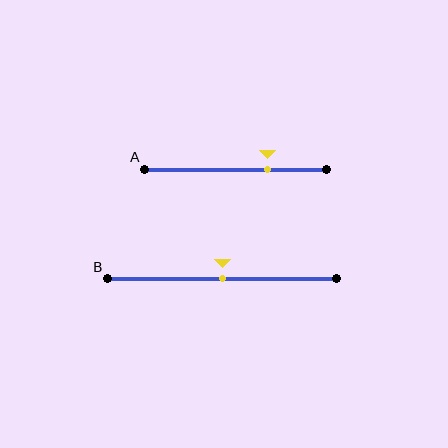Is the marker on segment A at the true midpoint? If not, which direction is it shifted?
No, the marker on segment A is shifted to the right by about 18% of the segment length.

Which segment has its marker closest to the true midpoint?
Segment B has its marker closest to the true midpoint.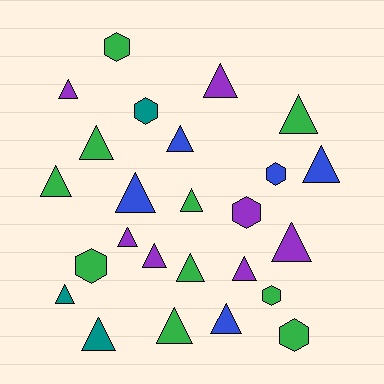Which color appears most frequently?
Green, with 10 objects.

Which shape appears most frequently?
Triangle, with 18 objects.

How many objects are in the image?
There are 25 objects.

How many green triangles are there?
There are 6 green triangles.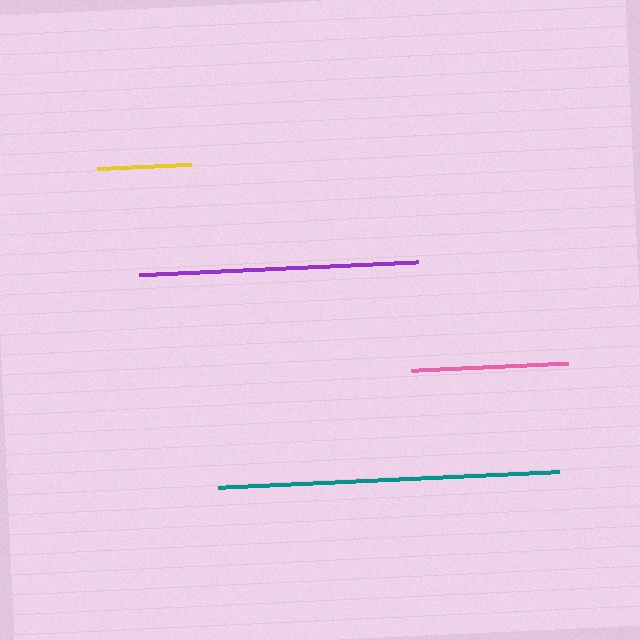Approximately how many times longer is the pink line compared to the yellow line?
The pink line is approximately 1.7 times the length of the yellow line.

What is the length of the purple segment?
The purple segment is approximately 280 pixels long.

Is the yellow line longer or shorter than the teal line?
The teal line is longer than the yellow line.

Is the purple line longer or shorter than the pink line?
The purple line is longer than the pink line.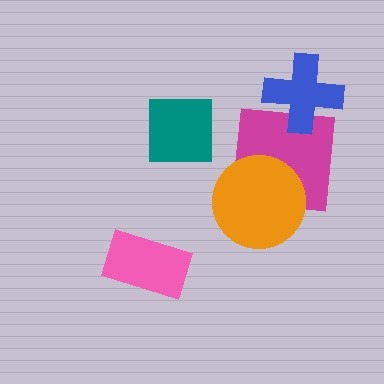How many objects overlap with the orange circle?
1 object overlaps with the orange circle.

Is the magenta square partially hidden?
Yes, it is partially covered by another shape.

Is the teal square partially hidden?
No, no other shape covers it.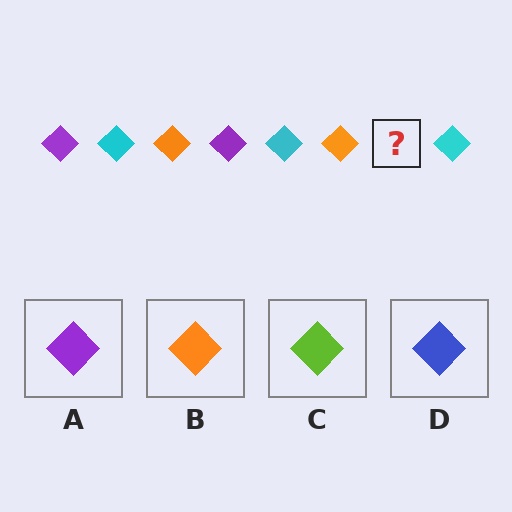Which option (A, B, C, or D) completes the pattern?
A.